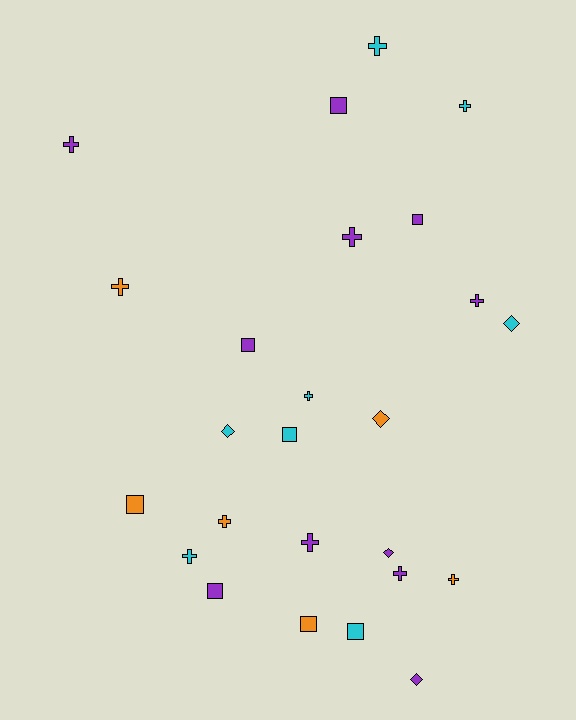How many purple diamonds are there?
There are 2 purple diamonds.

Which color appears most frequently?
Purple, with 11 objects.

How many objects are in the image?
There are 25 objects.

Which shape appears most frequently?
Cross, with 12 objects.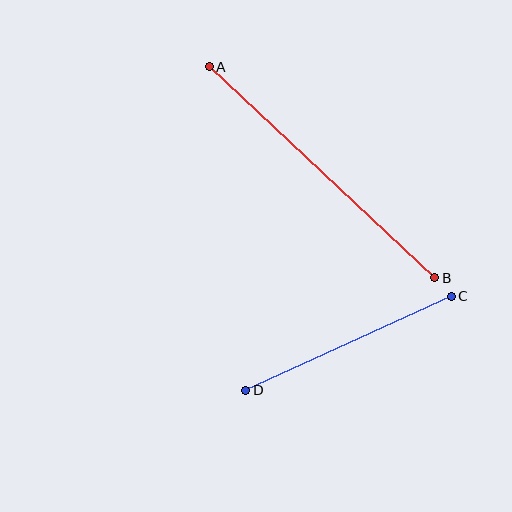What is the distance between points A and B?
The distance is approximately 309 pixels.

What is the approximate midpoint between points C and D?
The midpoint is at approximately (348, 343) pixels.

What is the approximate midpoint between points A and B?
The midpoint is at approximately (322, 172) pixels.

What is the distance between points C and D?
The distance is approximately 226 pixels.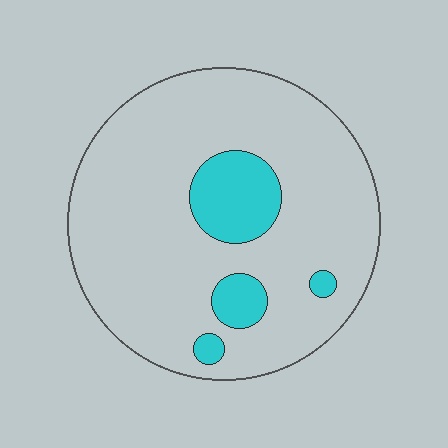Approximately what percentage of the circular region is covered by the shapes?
Approximately 15%.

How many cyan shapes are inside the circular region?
4.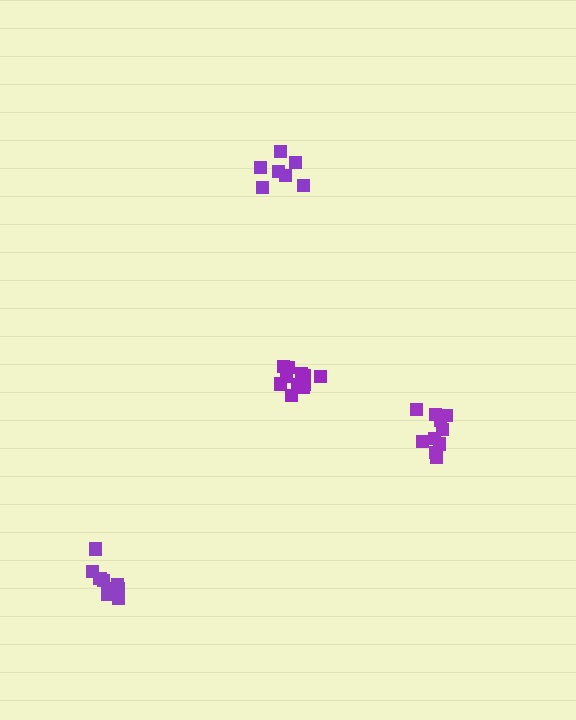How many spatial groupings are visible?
There are 4 spatial groupings.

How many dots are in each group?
Group 1: 11 dots, Group 2: 7 dots, Group 3: 10 dots, Group 4: 9 dots (37 total).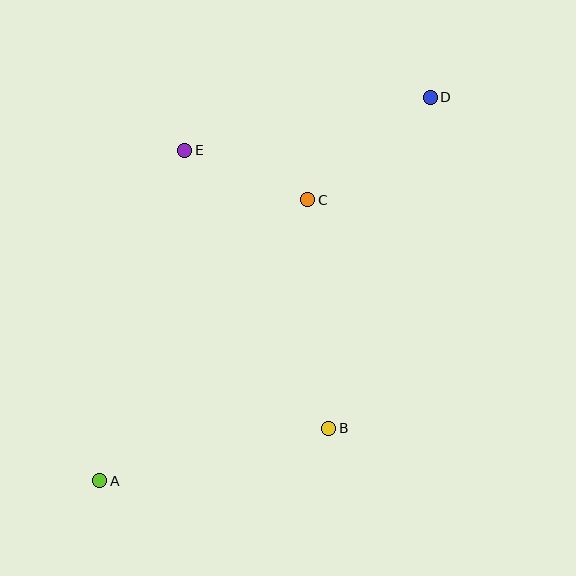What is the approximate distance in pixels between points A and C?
The distance between A and C is approximately 350 pixels.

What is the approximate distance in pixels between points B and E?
The distance between B and E is approximately 313 pixels.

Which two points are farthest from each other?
Points A and D are farthest from each other.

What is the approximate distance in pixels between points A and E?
The distance between A and E is approximately 341 pixels.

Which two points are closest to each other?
Points C and E are closest to each other.